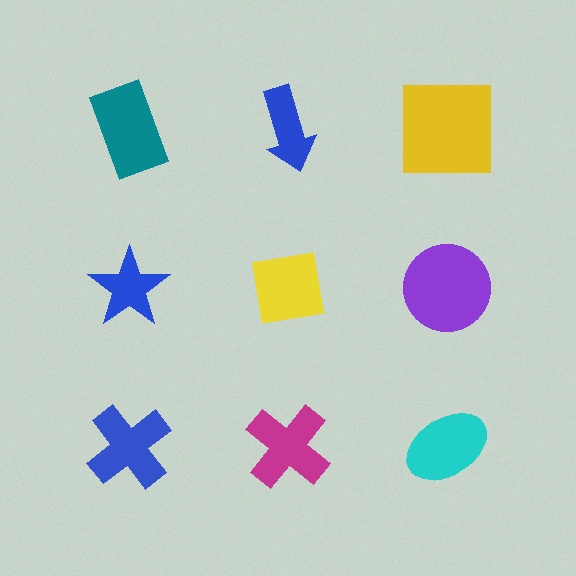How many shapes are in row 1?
3 shapes.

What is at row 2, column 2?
A yellow square.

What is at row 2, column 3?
A purple circle.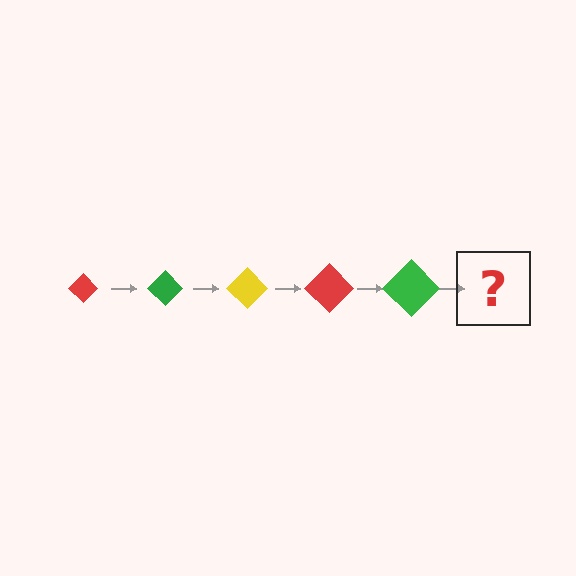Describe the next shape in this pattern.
It should be a yellow diamond, larger than the previous one.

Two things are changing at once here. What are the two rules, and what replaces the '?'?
The two rules are that the diamond grows larger each step and the color cycles through red, green, and yellow. The '?' should be a yellow diamond, larger than the previous one.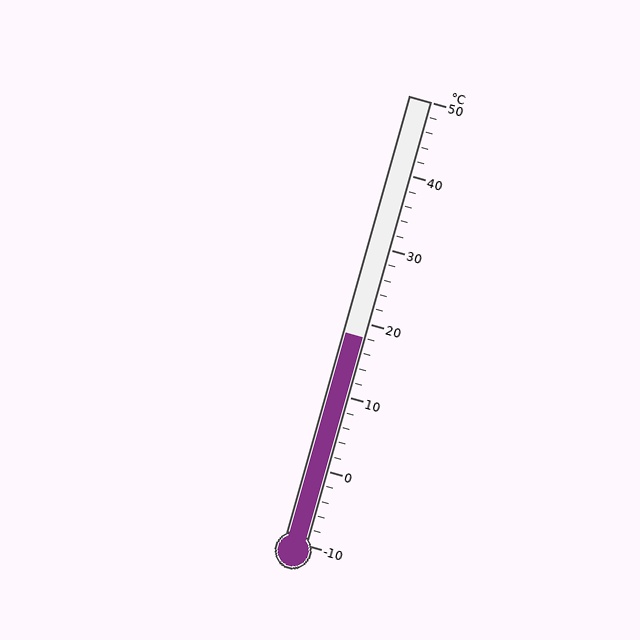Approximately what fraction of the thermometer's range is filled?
The thermometer is filled to approximately 45% of its range.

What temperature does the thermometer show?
The thermometer shows approximately 18°C.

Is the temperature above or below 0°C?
The temperature is above 0°C.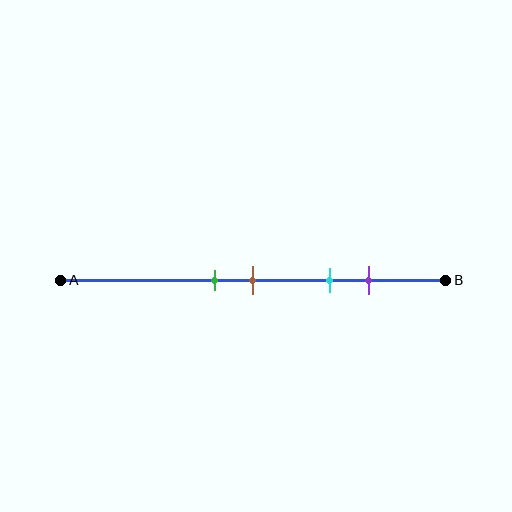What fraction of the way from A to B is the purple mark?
The purple mark is approximately 80% (0.8) of the way from A to B.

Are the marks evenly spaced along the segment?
No, the marks are not evenly spaced.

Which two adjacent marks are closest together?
The green and brown marks are the closest adjacent pair.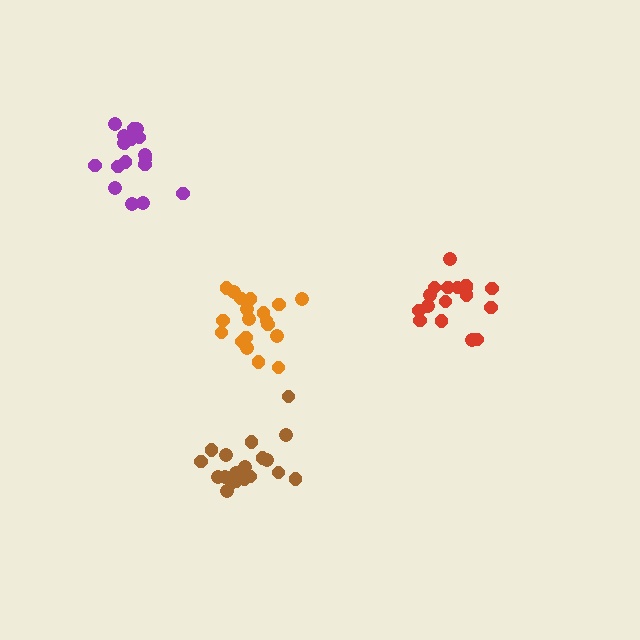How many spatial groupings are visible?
There are 4 spatial groupings.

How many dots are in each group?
Group 1: 19 dots, Group 2: 19 dots, Group 3: 17 dots, Group 4: 19 dots (74 total).